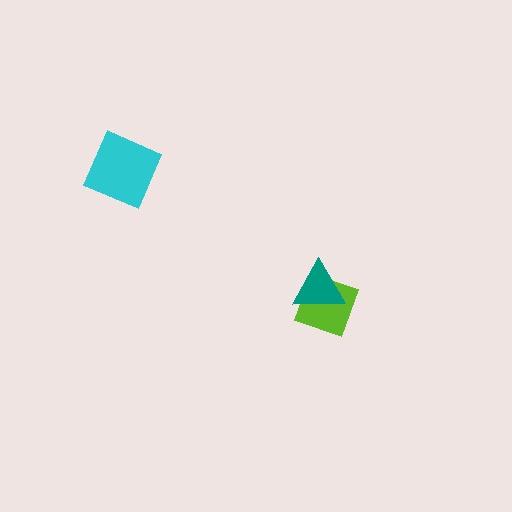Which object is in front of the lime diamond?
The teal triangle is in front of the lime diamond.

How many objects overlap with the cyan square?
0 objects overlap with the cyan square.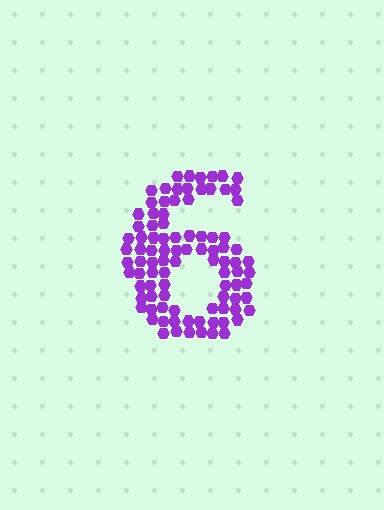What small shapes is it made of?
It is made of small hexagons.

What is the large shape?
The large shape is the digit 6.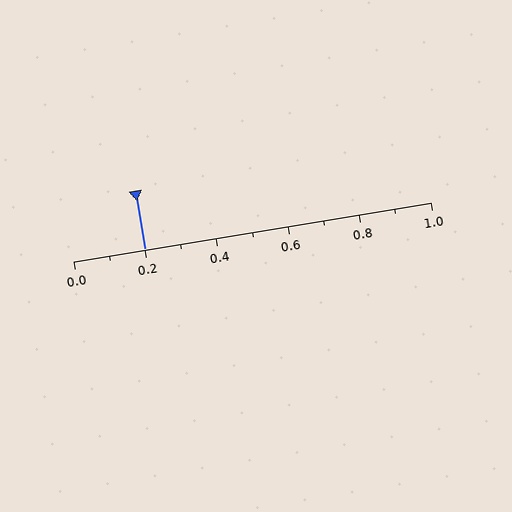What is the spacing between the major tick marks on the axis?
The major ticks are spaced 0.2 apart.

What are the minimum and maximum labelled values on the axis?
The axis runs from 0.0 to 1.0.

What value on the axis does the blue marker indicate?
The marker indicates approximately 0.2.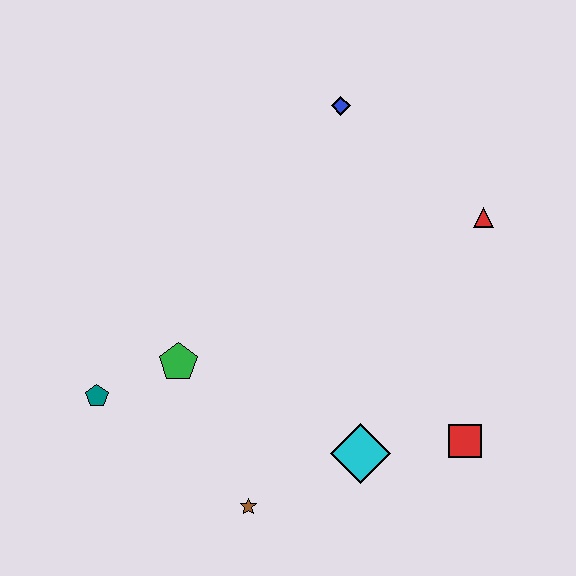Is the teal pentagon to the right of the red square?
No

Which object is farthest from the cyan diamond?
The blue diamond is farthest from the cyan diamond.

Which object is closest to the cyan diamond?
The red square is closest to the cyan diamond.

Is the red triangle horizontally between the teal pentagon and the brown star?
No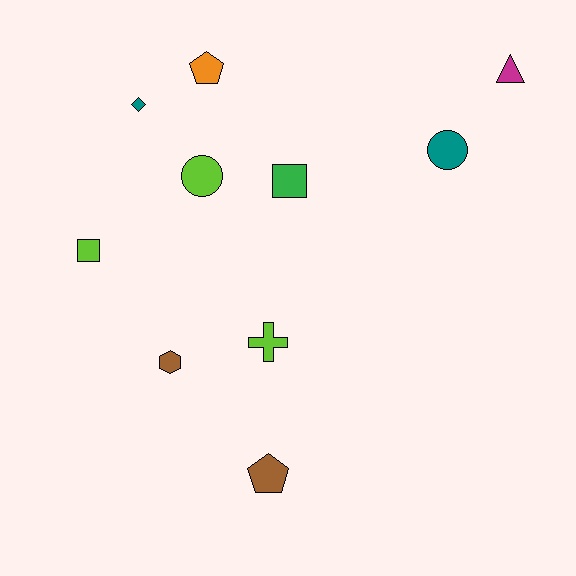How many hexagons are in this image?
There is 1 hexagon.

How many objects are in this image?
There are 10 objects.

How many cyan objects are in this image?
There are no cyan objects.